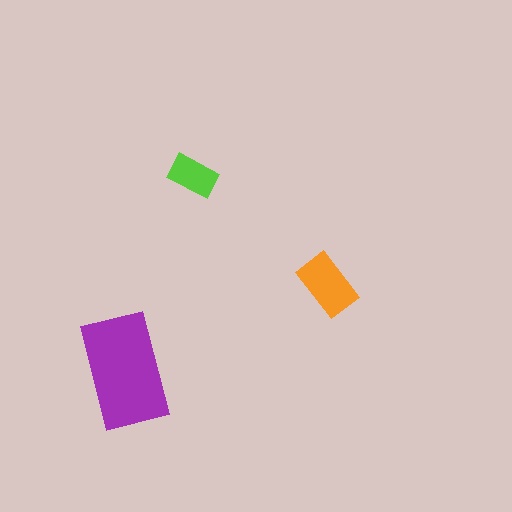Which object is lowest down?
The purple rectangle is bottommost.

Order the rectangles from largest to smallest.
the purple one, the orange one, the lime one.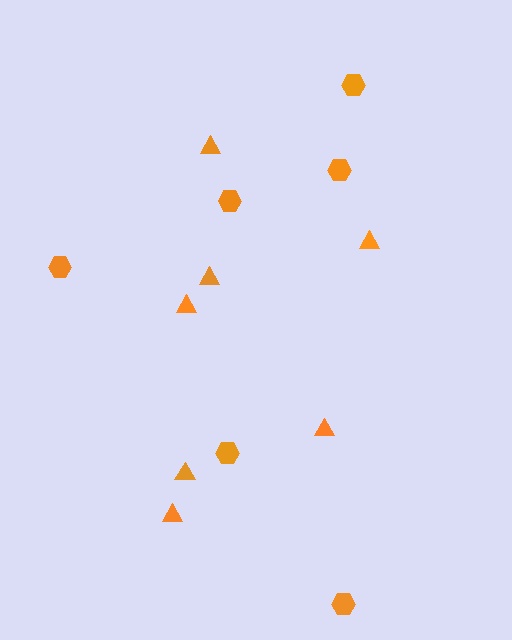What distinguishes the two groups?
There are 2 groups: one group of hexagons (6) and one group of triangles (7).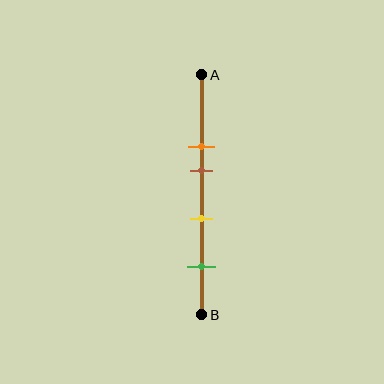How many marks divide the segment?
There are 4 marks dividing the segment.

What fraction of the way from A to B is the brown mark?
The brown mark is approximately 40% (0.4) of the way from A to B.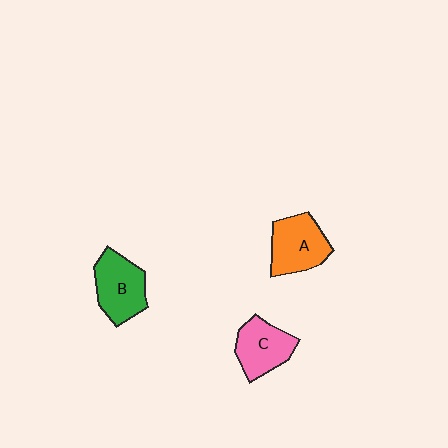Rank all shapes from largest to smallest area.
From largest to smallest: B (green), A (orange), C (pink).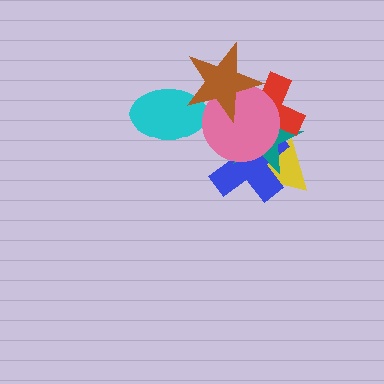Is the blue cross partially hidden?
Yes, it is partially covered by another shape.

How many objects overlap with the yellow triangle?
3 objects overlap with the yellow triangle.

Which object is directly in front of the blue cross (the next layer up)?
The teal star is directly in front of the blue cross.